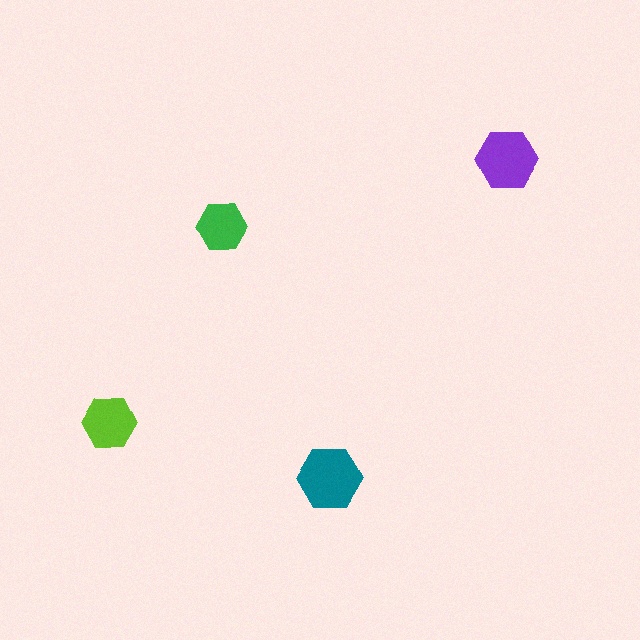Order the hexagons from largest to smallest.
the teal one, the purple one, the lime one, the green one.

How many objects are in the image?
There are 4 objects in the image.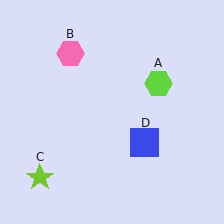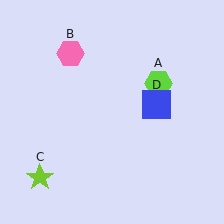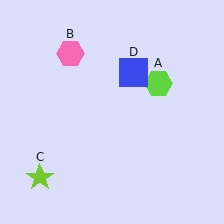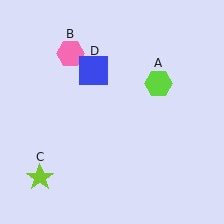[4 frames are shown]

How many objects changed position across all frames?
1 object changed position: blue square (object D).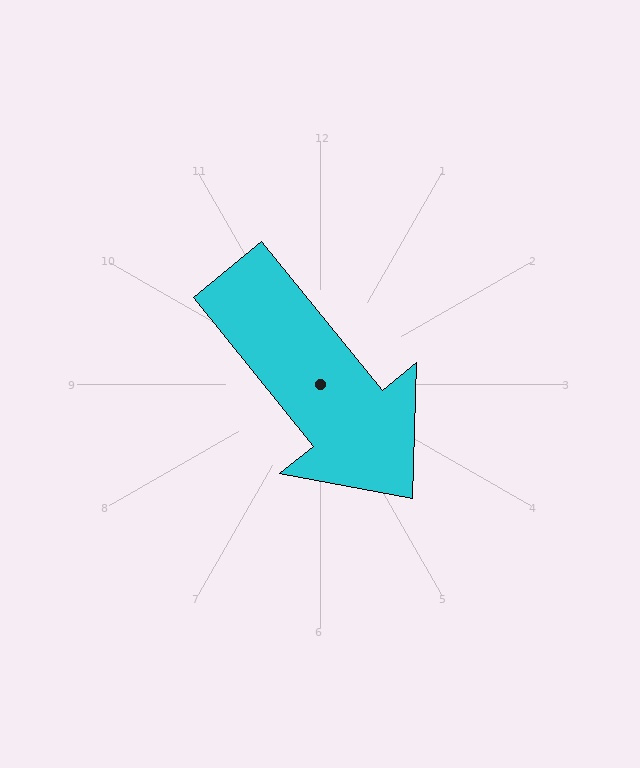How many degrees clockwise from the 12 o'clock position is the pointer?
Approximately 141 degrees.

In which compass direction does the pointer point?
Southeast.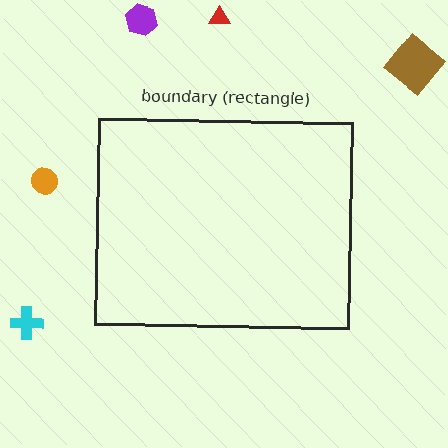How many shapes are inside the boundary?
0 inside, 5 outside.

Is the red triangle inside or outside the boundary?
Outside.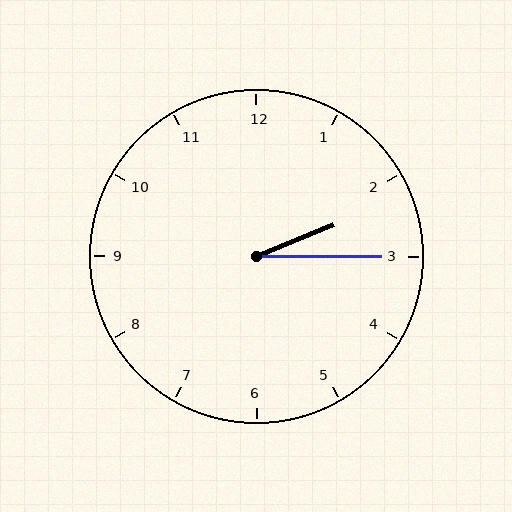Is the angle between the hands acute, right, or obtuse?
It is acute.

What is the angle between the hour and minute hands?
Approximately 22 degrees.